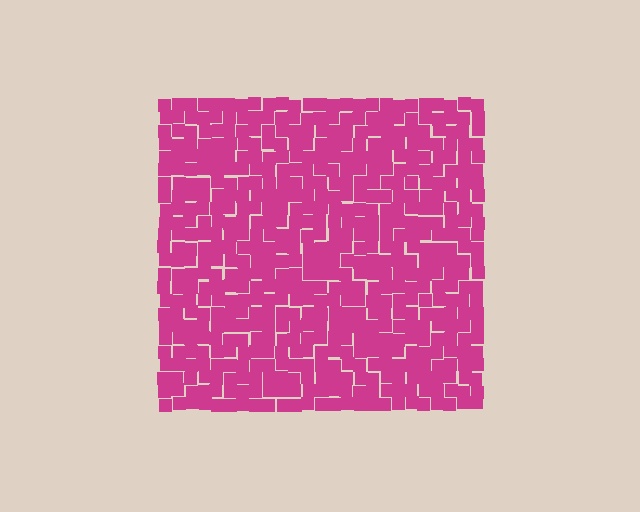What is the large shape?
The large shape is a square.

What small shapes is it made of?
It is made of small squares.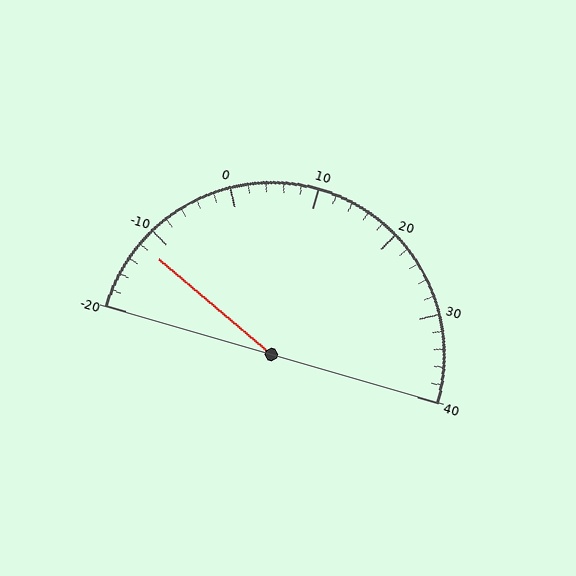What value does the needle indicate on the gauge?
The needle indicates approximately -12.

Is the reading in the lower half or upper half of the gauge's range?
The reading is in the lower half of the range (-20 to 40).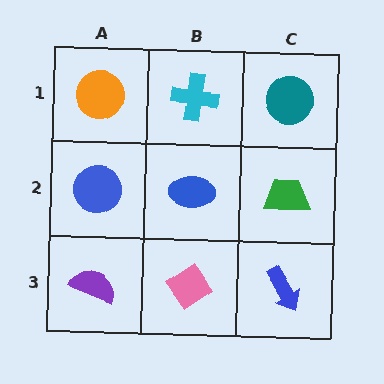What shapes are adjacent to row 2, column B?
A cyan cross (row 1, column B), a pink diamond (row 3, column B), a blue circle (row 2, column A), a green trapezoid (row 2, column C).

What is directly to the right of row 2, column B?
A green trapezoid.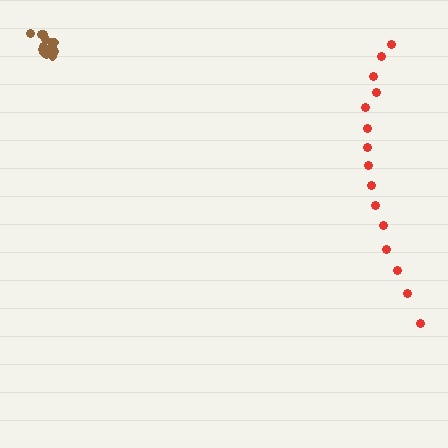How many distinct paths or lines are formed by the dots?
There are 2 distinct paths.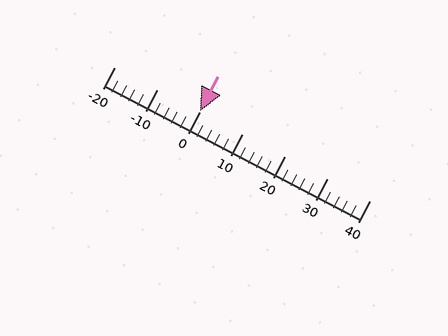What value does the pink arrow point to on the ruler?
The pink arrow points to approximately 0.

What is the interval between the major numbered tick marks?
The major tick marks are spaced 10 units apart.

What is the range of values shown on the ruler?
The ruler shows values from -20 to 40.